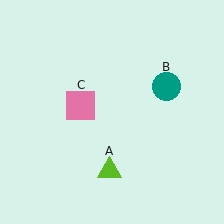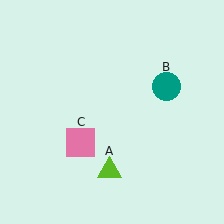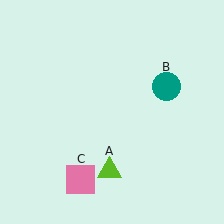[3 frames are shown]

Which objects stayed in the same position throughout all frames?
Lime triangle (object A) and teal circle (object B) remained stationary.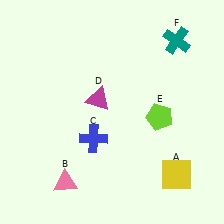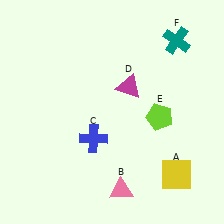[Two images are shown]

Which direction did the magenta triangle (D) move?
The magenta triangle (D) moved right.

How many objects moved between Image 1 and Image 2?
2 objects moved between the two images.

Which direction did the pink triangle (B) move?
The pink triangle (B) moved right.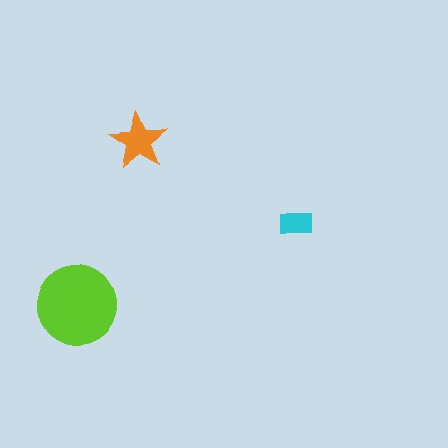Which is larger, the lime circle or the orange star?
The lime circle.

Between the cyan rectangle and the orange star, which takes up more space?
The orange star.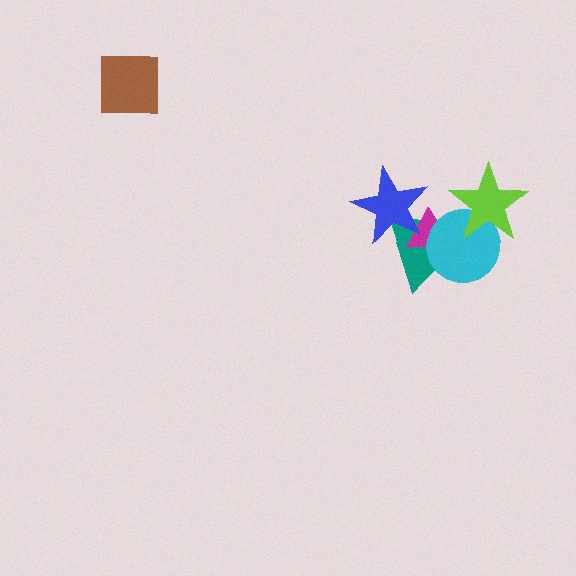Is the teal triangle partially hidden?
Yes, it is partially covered by another shape.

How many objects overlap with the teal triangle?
4 objects overlap with the teal triangle.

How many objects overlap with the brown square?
0 objects overlap with the brown square.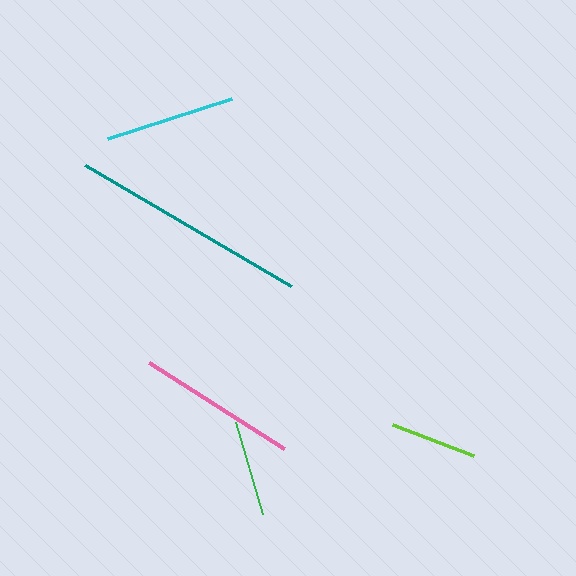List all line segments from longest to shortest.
From longest to shortest: teal, pink, cyan, green, lime.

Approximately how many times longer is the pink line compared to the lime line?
The pink line is approximately 1.8 times the length of the lime line.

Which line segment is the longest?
The teal line is the longest at approximately 239 pixels.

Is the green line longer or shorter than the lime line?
The green line is longer than the lime line.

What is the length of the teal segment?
The teal segment is approximately 239 pixels long.